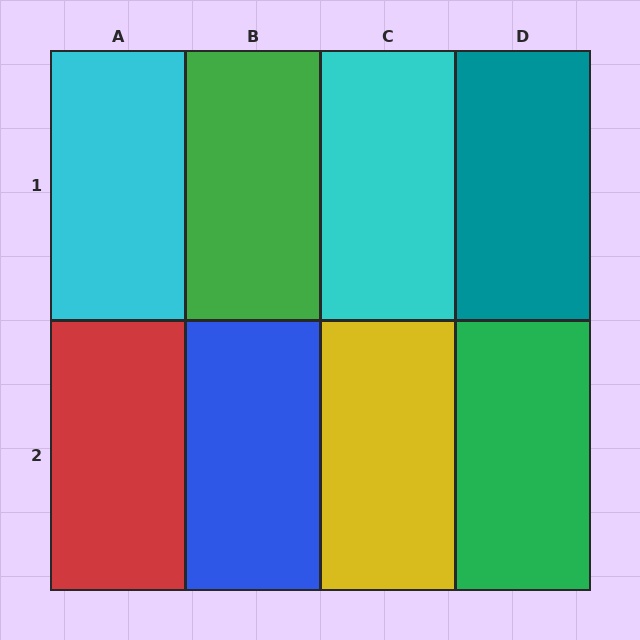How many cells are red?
1 cell is red.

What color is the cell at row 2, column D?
Green.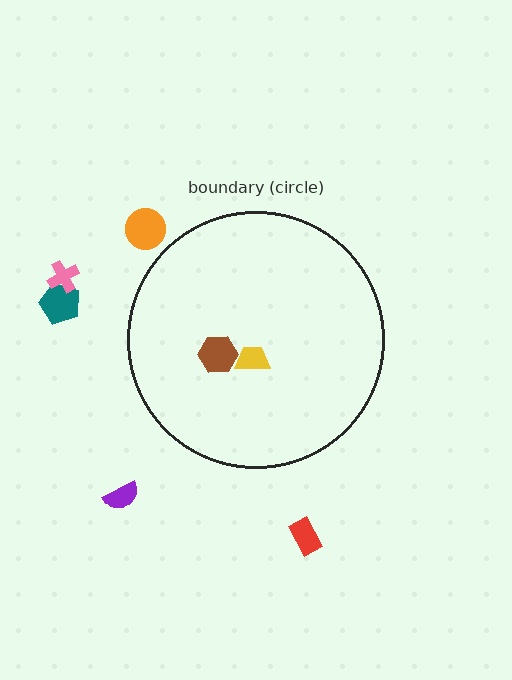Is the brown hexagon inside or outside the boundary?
Inside.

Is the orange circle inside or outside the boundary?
Outside.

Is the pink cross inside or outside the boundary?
Outside.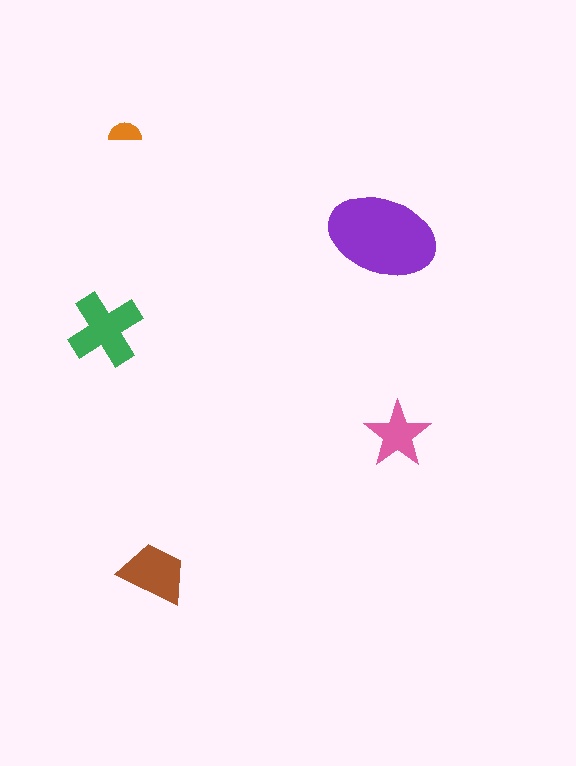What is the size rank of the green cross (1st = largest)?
2nd.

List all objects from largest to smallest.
The purple ellipse, the green cross, the brown trapezoid, the pink star, the orange semicircle.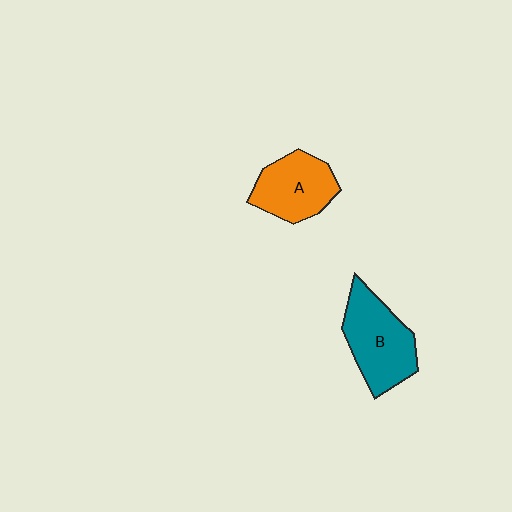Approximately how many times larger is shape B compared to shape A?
Approximately 1.2 times.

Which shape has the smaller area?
Shape A (orange).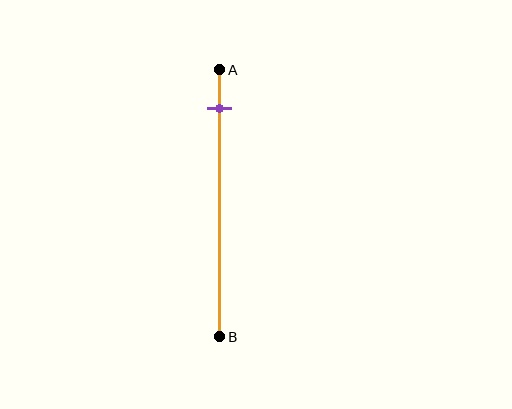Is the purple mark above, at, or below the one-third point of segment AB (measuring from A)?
The purple mark is above the one-third point of segment AB.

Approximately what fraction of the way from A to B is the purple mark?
The purple mark is approximately 15% of the way from A to B.